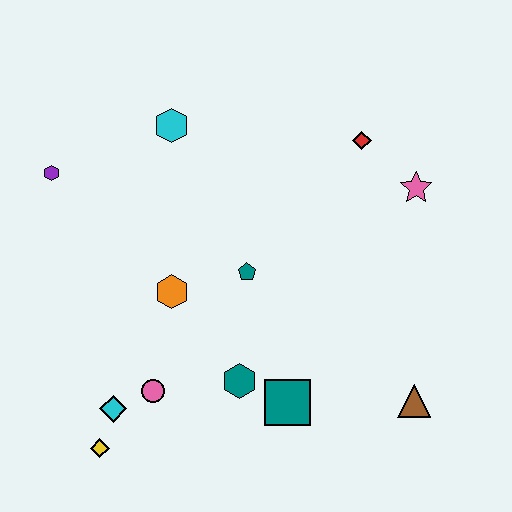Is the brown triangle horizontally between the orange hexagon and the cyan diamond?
No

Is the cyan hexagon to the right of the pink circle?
Yes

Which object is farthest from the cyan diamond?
The pink star is farthest from the cyan diamond.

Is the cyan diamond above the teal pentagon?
No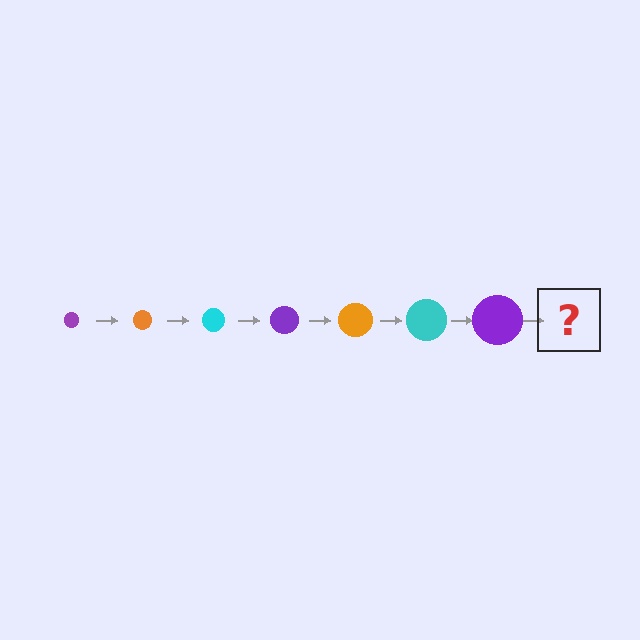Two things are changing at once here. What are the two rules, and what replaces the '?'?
The two rules are that the circle grows larger each step and the color cycles through purple, orange, and cyan. The '?' should be an orange circle, larger than the previous one.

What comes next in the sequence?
The next element should be an orange circle, larger than the previous one.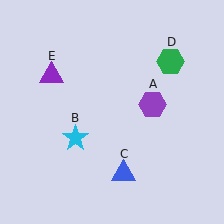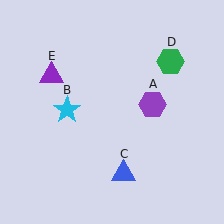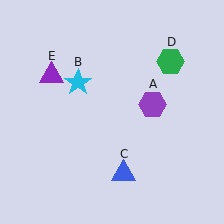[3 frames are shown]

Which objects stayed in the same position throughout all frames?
Purple hexagon (object A) and blue triangle (object C) and green hexagon (object D) and purple triangle (object E) remained stationary.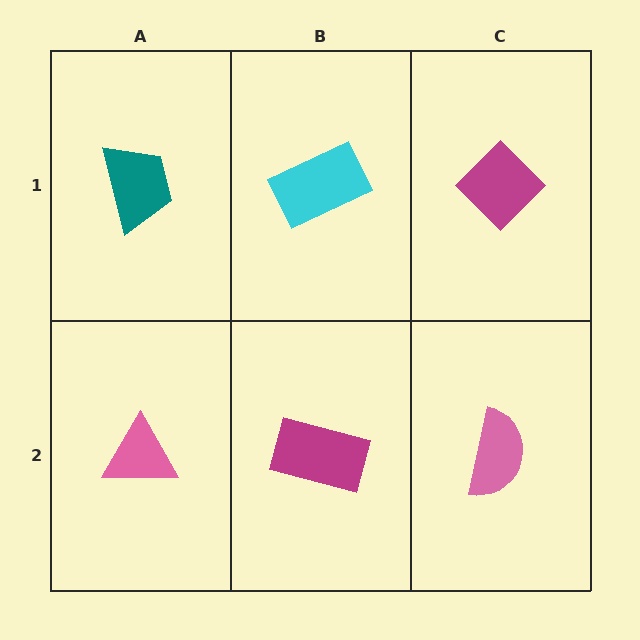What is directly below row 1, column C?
A pink semicircle.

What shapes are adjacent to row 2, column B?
A cyan rectangle (row 1, column B), a pink triangle (row 2, column A), a pink semicircle (row 2, column C).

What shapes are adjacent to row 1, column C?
A pink semicircle (row 2, column C), a cyan rectangle (row 1, column B).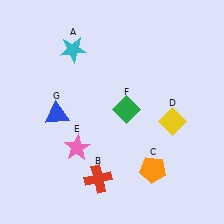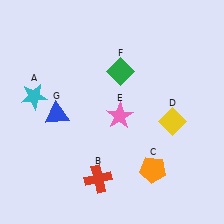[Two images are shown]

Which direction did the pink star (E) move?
The pink star (E) moved right.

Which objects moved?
The objects that moved are: the cyan star (A), the pink star (E), the green diamond (F).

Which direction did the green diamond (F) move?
The green diamond (F) moved up.